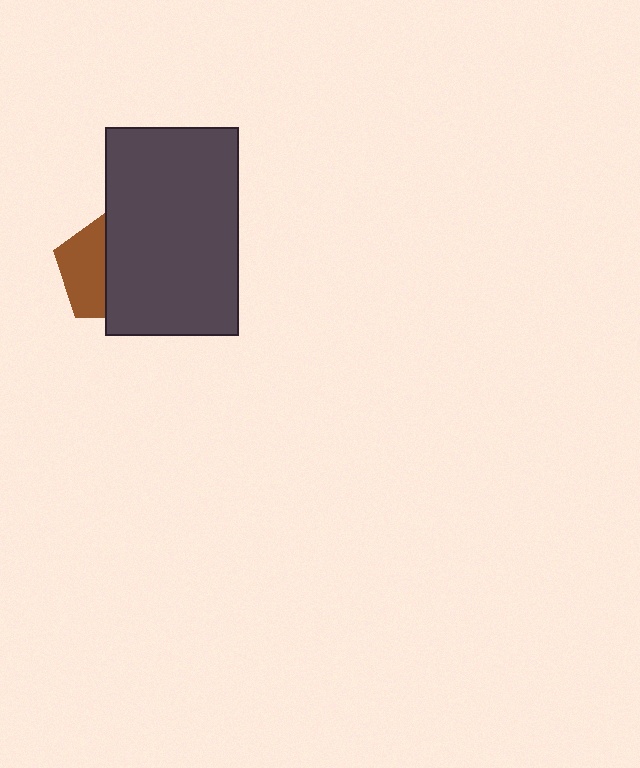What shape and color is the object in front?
The object in front is a dark gray rectangle.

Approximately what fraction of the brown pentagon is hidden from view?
Roughly 57% of the brown pentagon is hidden behind the dark gray rectangle.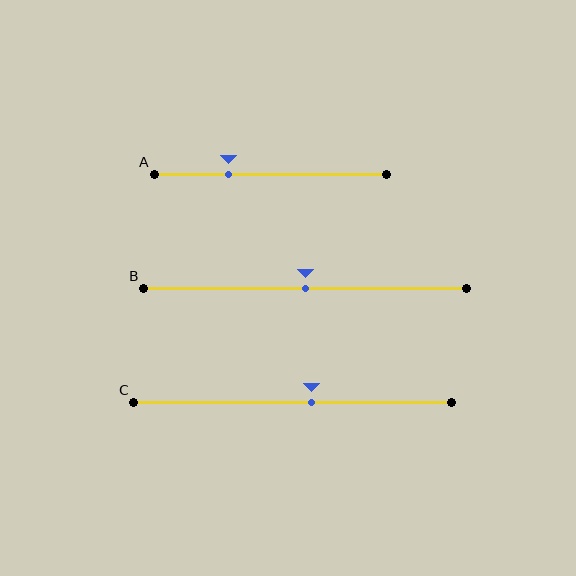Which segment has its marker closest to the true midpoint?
Segment B has its marker closest to the true midpoint.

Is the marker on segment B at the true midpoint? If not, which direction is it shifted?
Yes, the marker on segment B is at the true midpoint.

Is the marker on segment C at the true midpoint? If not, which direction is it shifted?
No, the marker on segment C is shifted to the right by about 6% of the segment length.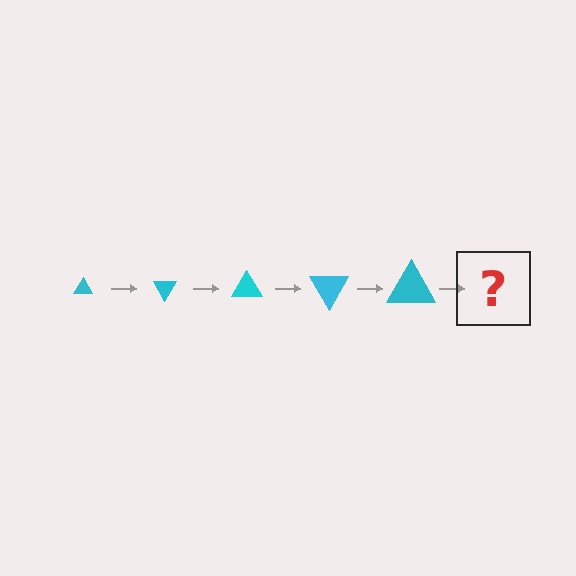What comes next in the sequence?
The next element should be a triangle, larger than the previous one and rotated 300 degrees from the start.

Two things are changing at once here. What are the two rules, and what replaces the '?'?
The two rules are that the triangle grows larger each step and it rotates 60 degrees each step. The '?' should be a triangle, larger than the previous one and rotated 300 degrees from the start.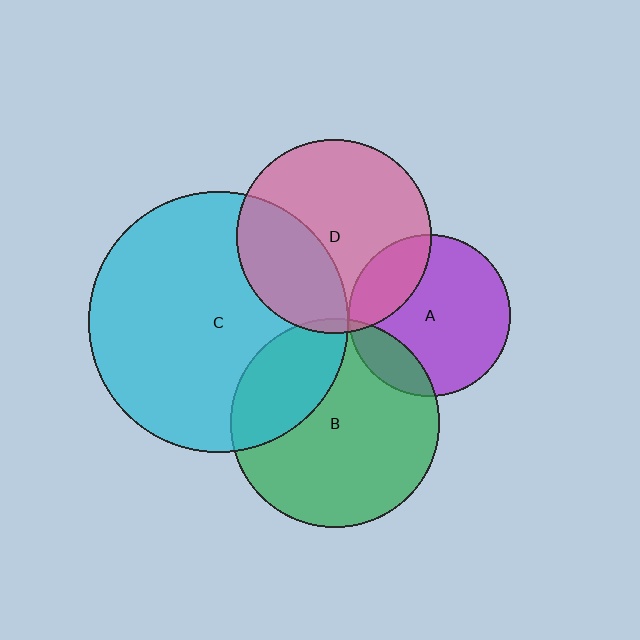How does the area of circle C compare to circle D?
Approximately 1.8 times.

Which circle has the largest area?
Circle C (cyan).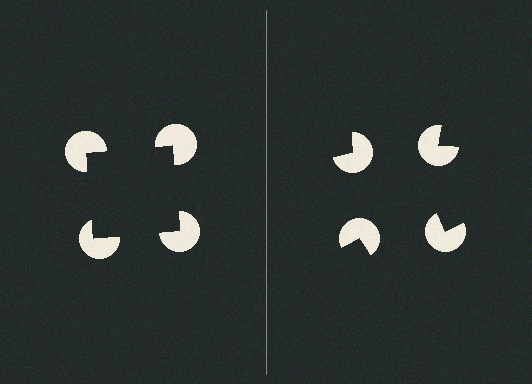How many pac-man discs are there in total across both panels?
8 — 4 on each side.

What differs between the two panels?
The pac-man discs are positioned identically on both sides; only the wedge orientations differ. On the left they align to a square; on the right they are misaligned.